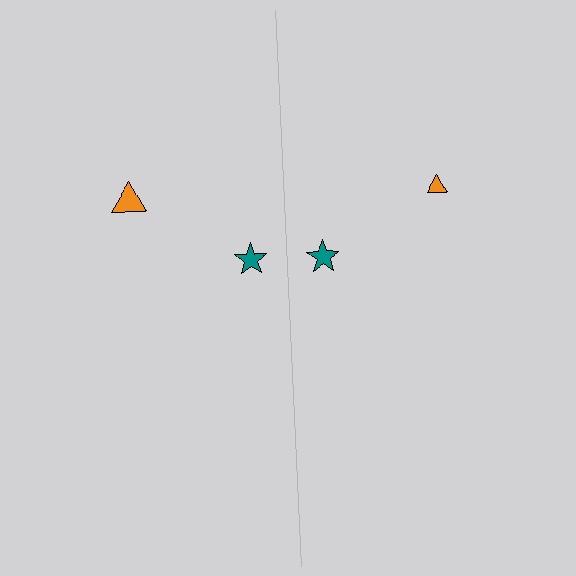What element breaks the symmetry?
The orange triangle on the right side has a different size than its mirror counterpart.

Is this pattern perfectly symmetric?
No, the pattern is not perfectly symmetric. The orange triangle on the right side has a different size than its mirror counterpart.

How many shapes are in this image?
There are 4 shapes in this image.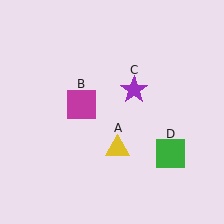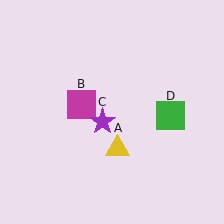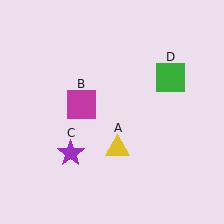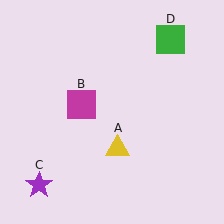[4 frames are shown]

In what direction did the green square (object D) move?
The green square (object D) moved up.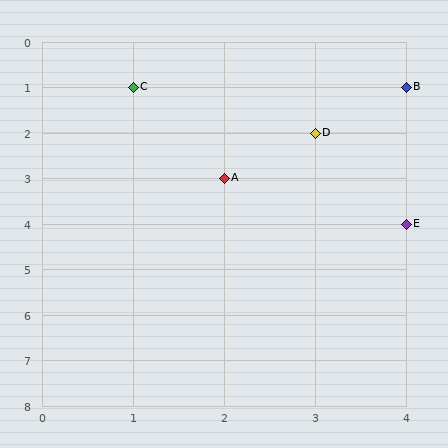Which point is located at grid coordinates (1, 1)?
Point C is at (1, 1).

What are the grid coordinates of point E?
Point E is at grid coordinates (4, 4).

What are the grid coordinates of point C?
Point C is at grid coordinates (1, 1).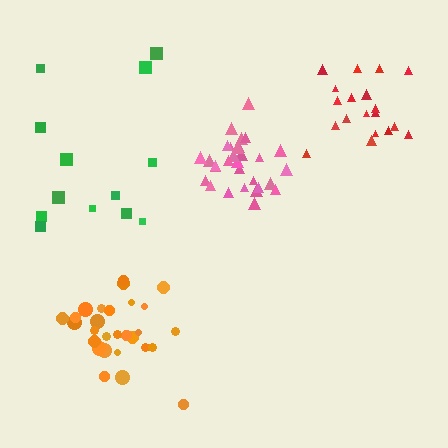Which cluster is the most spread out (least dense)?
Green.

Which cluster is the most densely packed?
Pink.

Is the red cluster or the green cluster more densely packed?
Red.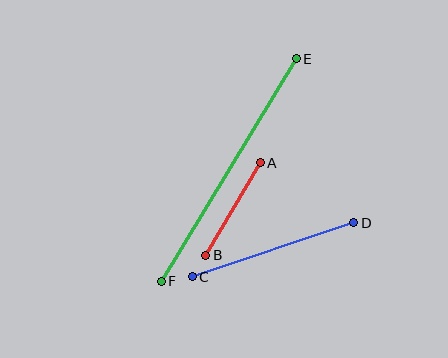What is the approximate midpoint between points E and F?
The midpoint is at approximately (229, 170) pixels.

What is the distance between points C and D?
The distance is approximately 170 pixels.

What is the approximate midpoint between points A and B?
The midpoint is at approximately (233, 209) pixels.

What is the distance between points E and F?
The distance is approximately 260 pixels.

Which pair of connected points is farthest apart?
Points E and F are farthest apart.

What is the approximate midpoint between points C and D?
The midpoint is at approximately (273, 250) pixels.